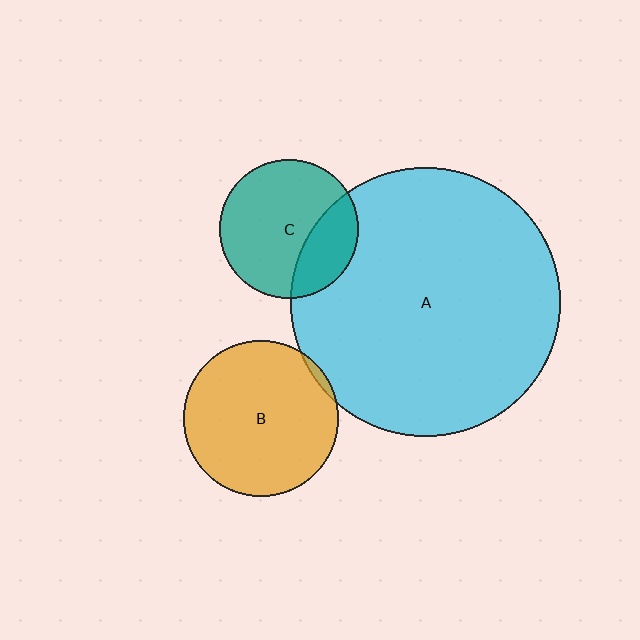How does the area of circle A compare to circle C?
Approximately 3.8 times.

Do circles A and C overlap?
Yes.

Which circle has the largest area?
Circle A (cyan).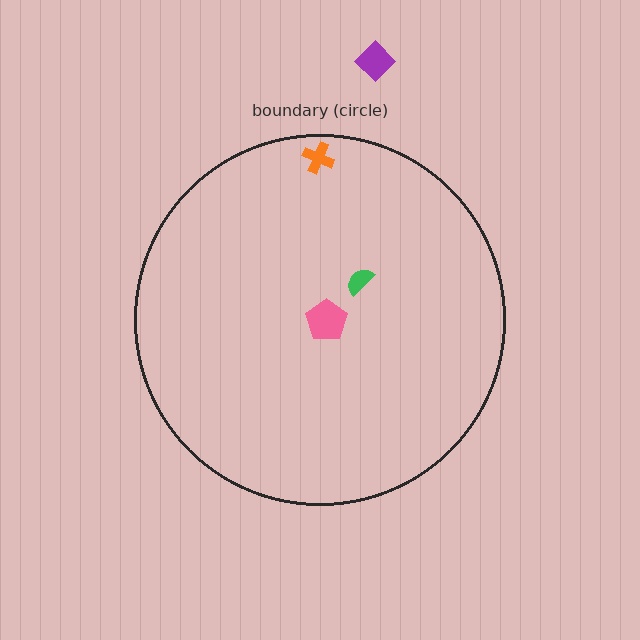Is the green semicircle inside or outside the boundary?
Inside.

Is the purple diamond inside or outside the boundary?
Outside.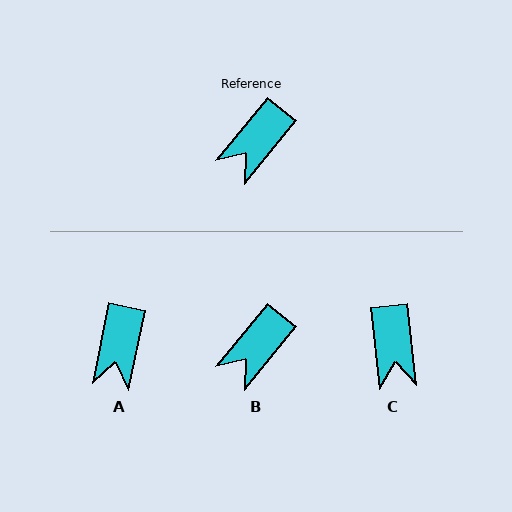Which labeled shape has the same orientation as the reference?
B.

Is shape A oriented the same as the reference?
No, it is off by about 28 degrees.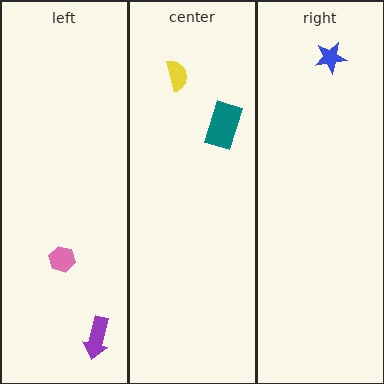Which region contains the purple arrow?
The left region.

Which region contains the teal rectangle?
The center region.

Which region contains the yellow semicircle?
The center region.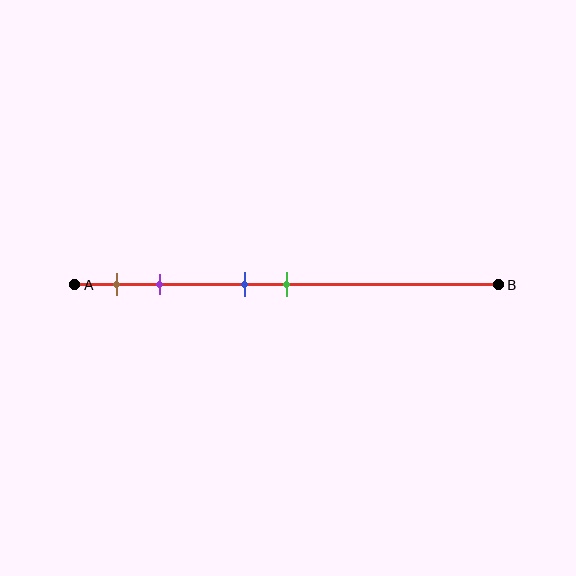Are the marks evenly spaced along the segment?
No, the marks are not evenly spaced.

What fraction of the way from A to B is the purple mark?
The purple mark is approximately 20% (0.2) of the way from A to B.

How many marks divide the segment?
There are 4 marks dividing the segment.